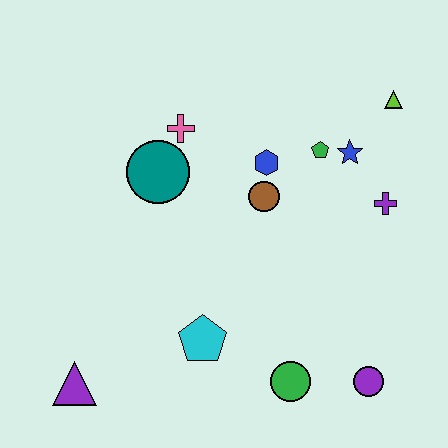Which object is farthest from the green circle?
The lime triangle is farthest from the green circle.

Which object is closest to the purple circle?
The green circle is closest to the purple circle.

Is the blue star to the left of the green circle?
No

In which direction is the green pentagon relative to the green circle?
The green pentagon is above the green circle.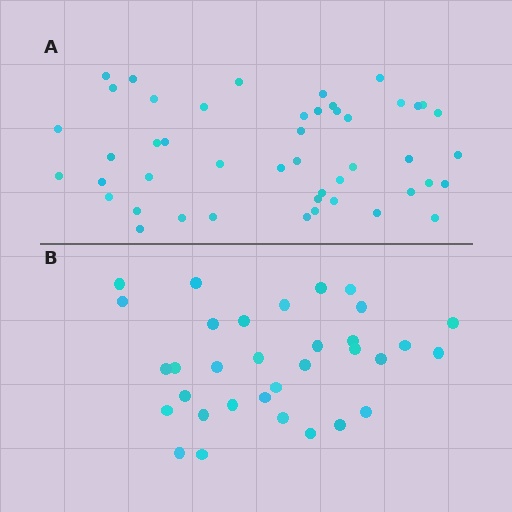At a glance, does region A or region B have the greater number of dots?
Region A (the top region) has more dots.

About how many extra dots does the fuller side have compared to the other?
Region A has approximately 15 more dots than region B.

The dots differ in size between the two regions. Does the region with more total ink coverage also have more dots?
No. Region B has more total ink coverage because its dots are larger, but region A actually contains more individual dots. Total area can be misleading — the number of items is what matters here.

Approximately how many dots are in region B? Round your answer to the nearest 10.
About 30 dots. (The exact count is 33, which rounds to 30.)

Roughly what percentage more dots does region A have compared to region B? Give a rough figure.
About 40% more.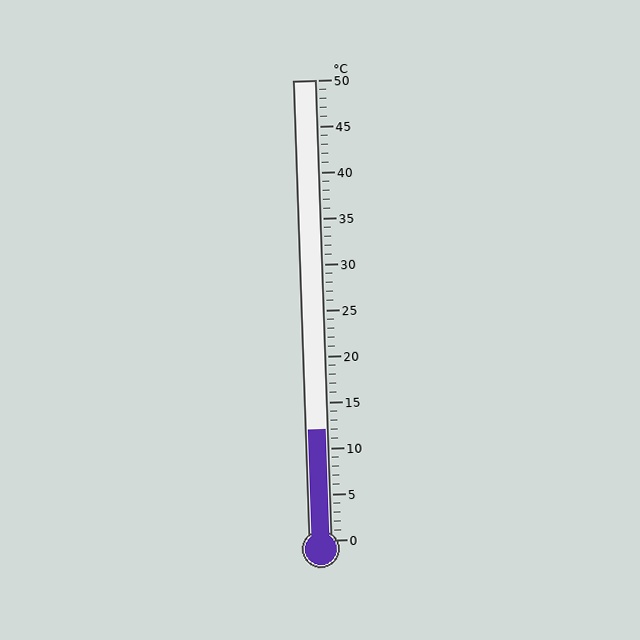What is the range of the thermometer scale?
The thermometer scale ranges from 0°C to 50°C.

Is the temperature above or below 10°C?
The temperature is above 10°C.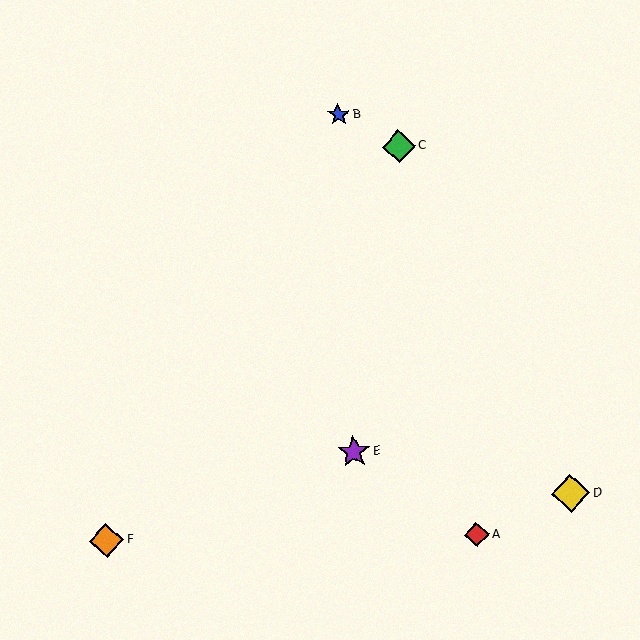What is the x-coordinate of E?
Object E is at x≈354.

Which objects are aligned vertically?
Objects B, E are aligned vertically.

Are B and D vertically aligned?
No, B is at x≈338 and D is at x≈571.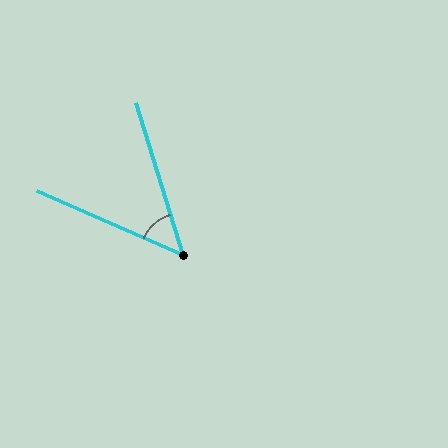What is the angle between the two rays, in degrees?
Approximately 49 degrees.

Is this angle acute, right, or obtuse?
It is acute.